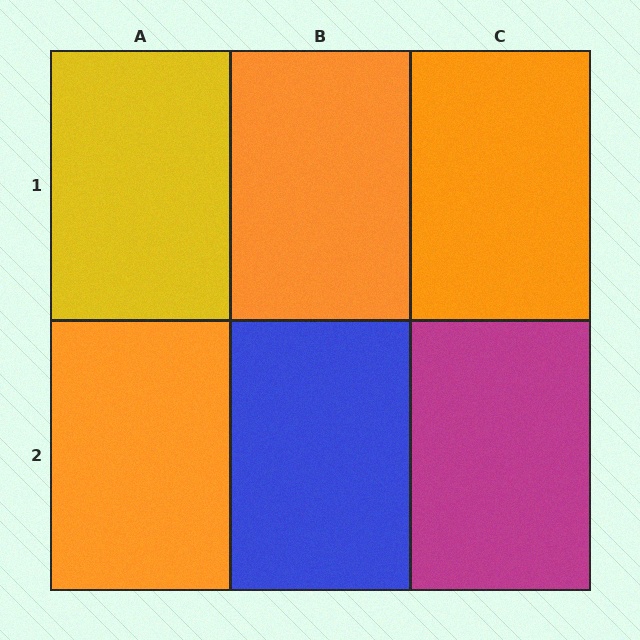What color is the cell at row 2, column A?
Orange.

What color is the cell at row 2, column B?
Blue.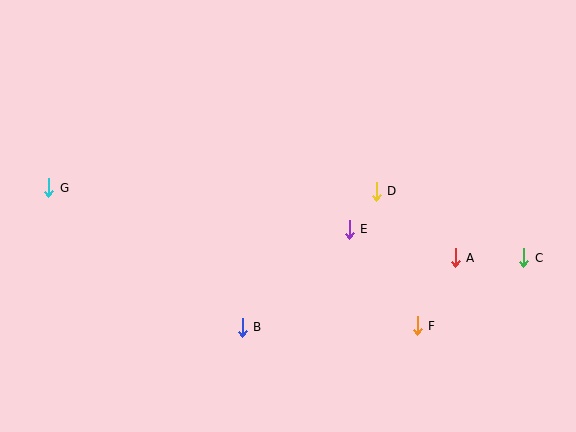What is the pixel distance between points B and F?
The distance between B and F is 175 pixels.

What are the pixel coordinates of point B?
Point B is at (242, 327).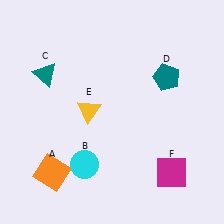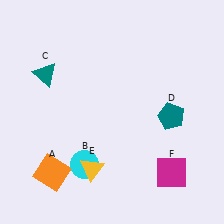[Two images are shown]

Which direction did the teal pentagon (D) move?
The teal pentagon (D) moved down.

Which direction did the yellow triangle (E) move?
The yellow triangle (E) moved down.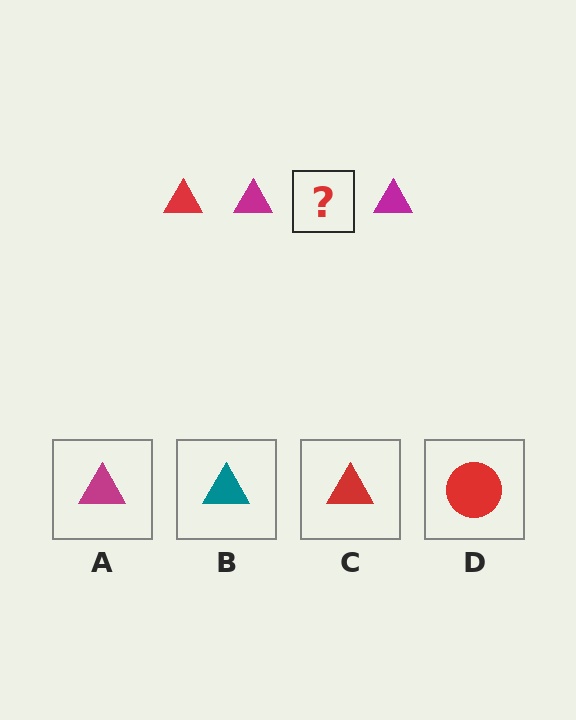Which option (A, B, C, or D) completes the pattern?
C.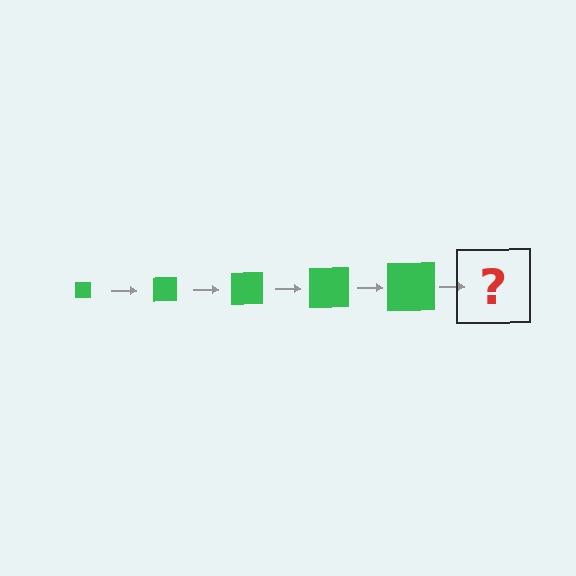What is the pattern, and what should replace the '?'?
The pattern is that the square gets progressively larger each step. The '?' should be a green square, larger than the previous one.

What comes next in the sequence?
The next element should be a green square, larger than the previous one.